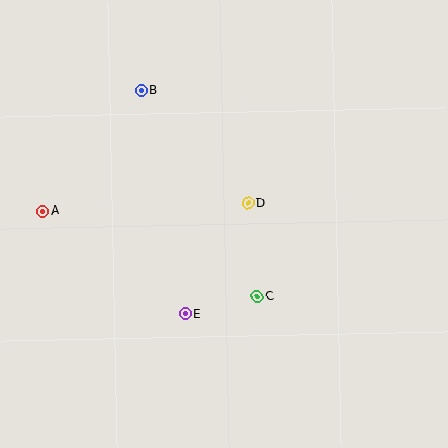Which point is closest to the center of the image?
Point D at (248, 203) is closest to the center.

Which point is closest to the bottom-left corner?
Point E is closest to the bottom-left corner.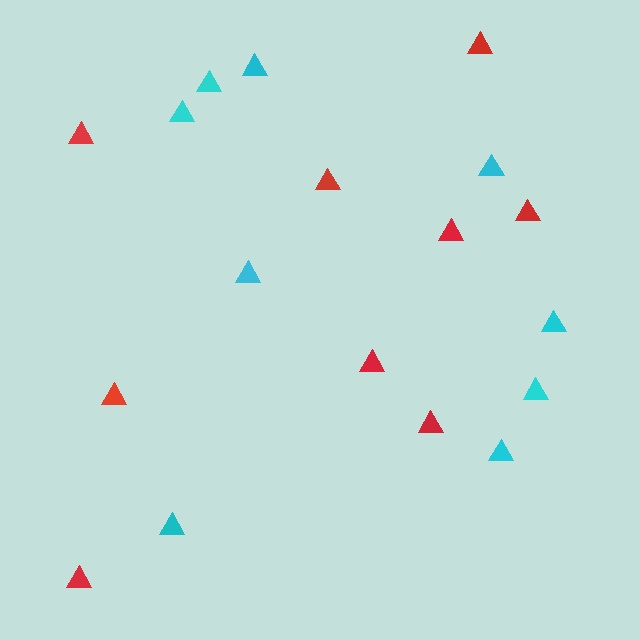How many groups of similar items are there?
There are 2 groups: one group of cyan triangles (9) and one group of red triangles (9).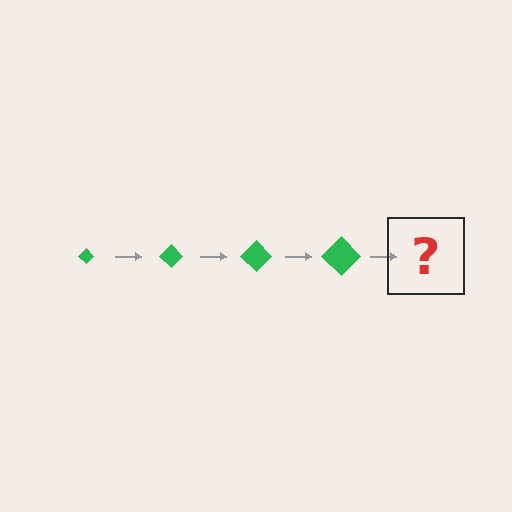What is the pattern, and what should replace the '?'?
The pattern is that the diamond gets progressively larger each step. The '?' should be a green diamond, larger than the previous one.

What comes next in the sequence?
The next element should be a green diamond, larger than the previous one.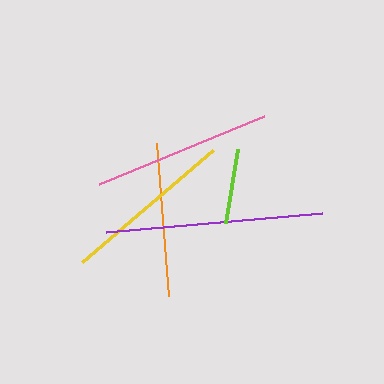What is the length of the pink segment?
The pink segment is approximately 178 pixels long.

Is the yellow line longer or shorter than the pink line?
The pink line is longer than the yellow line.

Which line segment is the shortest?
The lime line is the shortest at approximately 75 pixels.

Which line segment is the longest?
The purple line is the longest at approximately 216 pixels.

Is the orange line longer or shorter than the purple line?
The purple line is longer than the orange line.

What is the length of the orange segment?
The orange segment is approximately 153 pixels long.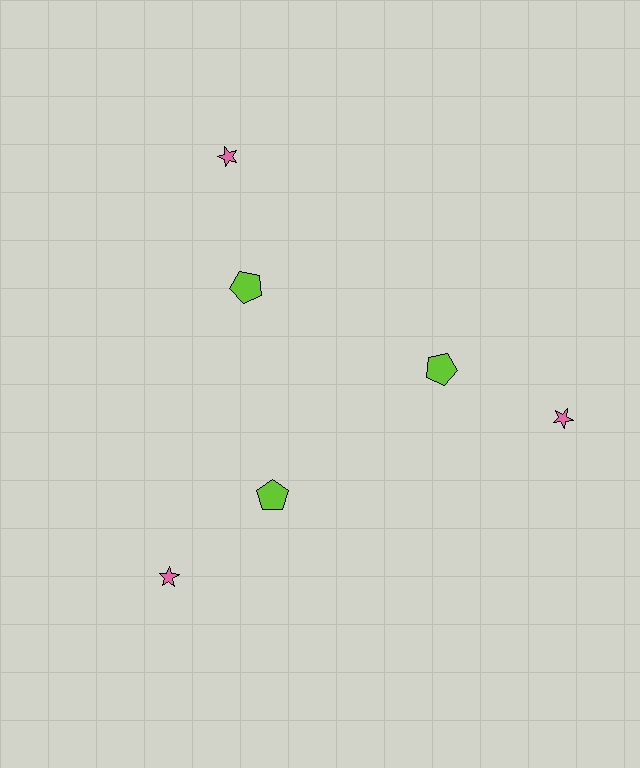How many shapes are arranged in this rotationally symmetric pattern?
There are 6 shapes, arranged in 3 groups of 2.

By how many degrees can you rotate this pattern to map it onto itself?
The pattern maps onto itself every 120 degrees of rotation.